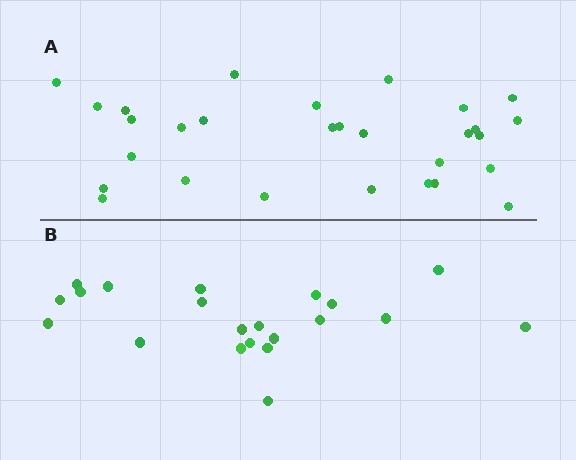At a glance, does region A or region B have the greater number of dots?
Region A (the top region) has more dots.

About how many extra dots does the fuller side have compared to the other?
Region A has roughly 8 or so more dots than region B.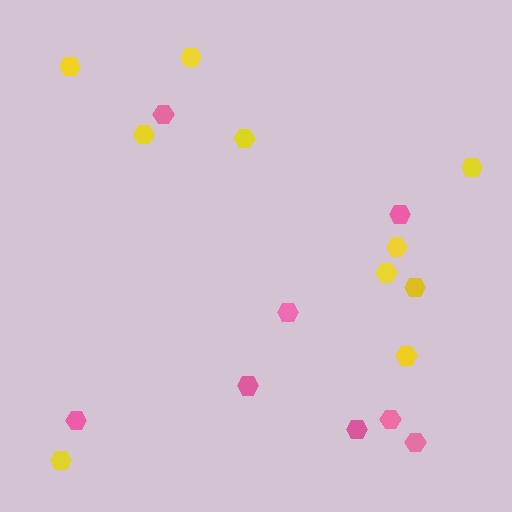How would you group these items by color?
There are 2 groups: one group of yellow hexagons (10) and one group of pink hexagons (8).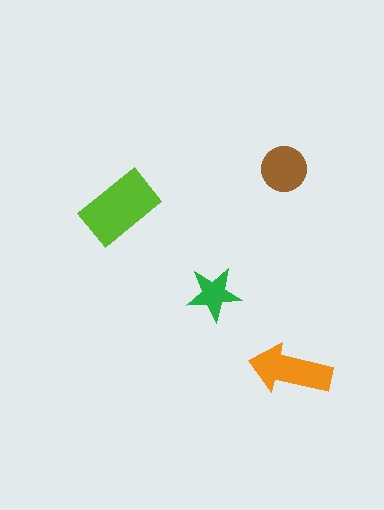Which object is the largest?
The lime rectangle.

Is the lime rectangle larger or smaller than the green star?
Larger.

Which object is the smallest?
The green star.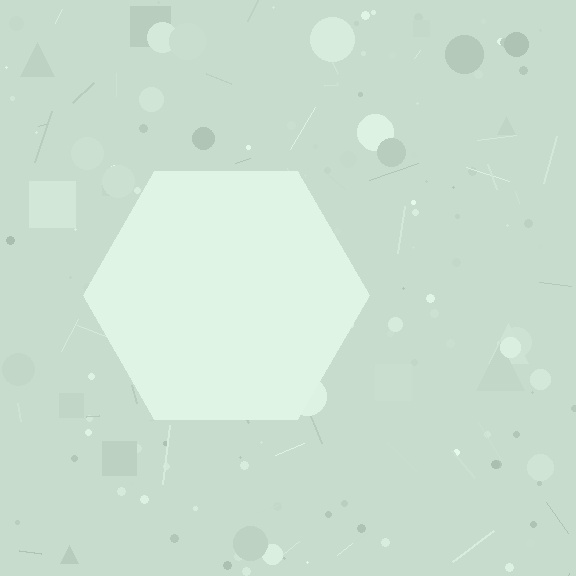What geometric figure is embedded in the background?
A hexagon is embedded in the background.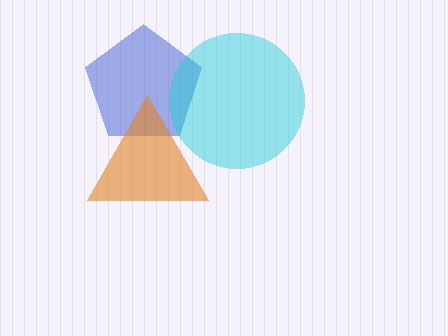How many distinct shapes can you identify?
There are 3 distinct shapes: a blue pentagon, an orange triangle, a cyan circle.